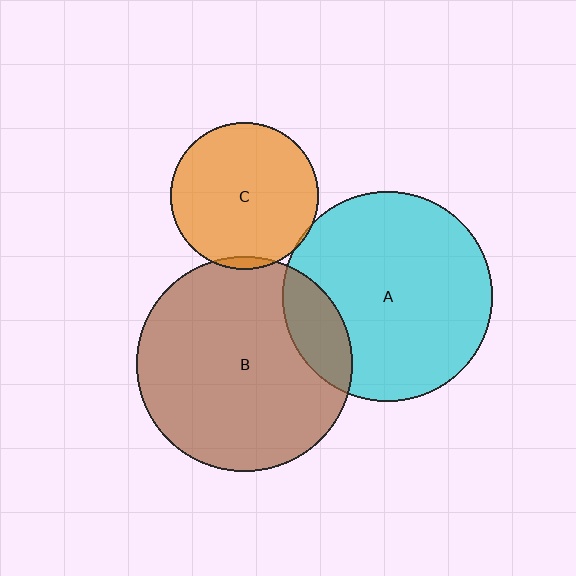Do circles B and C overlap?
Yes.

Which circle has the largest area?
Circle B (brown).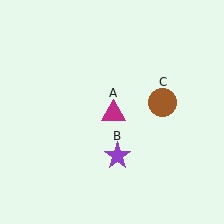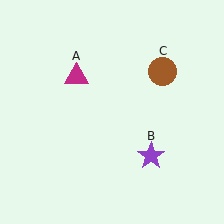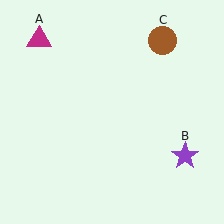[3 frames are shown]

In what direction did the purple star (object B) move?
The purple star (object B) moved right.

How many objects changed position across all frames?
3 objects changed position: magenta triangle (object A), purple star (object B), brown circle (object C).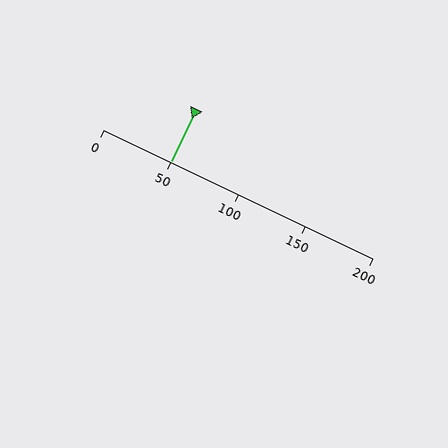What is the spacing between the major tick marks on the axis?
The major ticks are spaced 50 apart.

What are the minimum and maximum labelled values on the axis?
The axis runs from 0 to 200.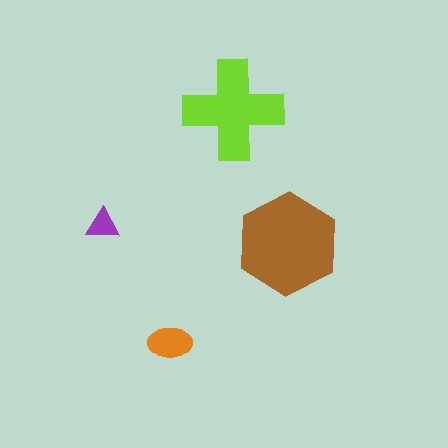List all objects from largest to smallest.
The brown hexagon, the lime cross, the orange ellipse, the purple triangle.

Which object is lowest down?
The orange ellipse is bottommost.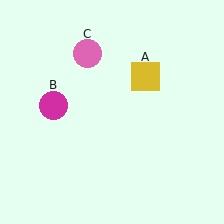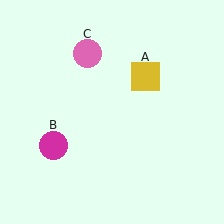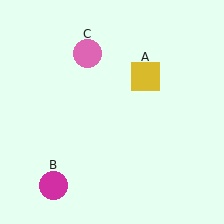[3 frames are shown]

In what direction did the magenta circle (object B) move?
The magenta circle (object B) moved down.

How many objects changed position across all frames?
1 object changed position: magenta circle (object B).